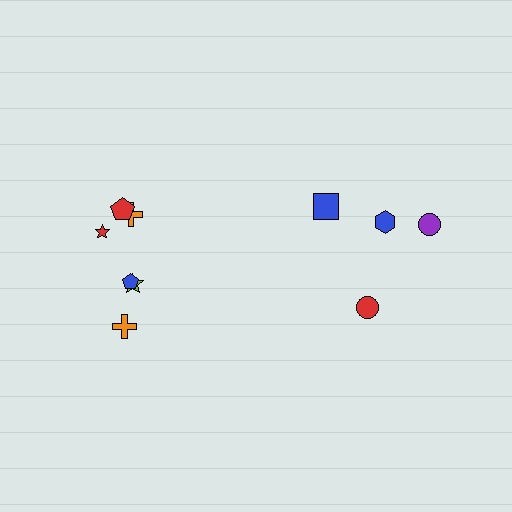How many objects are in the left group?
There are 6 objects.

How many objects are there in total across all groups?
There are 10 objects.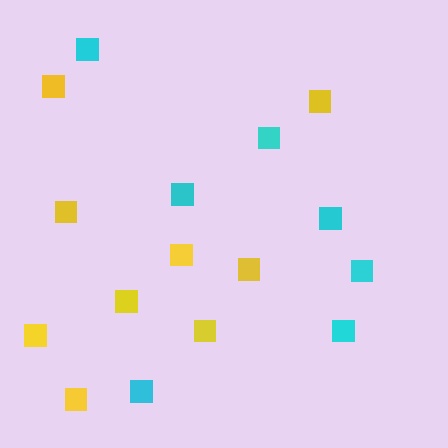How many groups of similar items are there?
There are 2 groups: one group of cyan squares (7) and one group of yellow squares (9).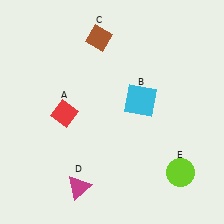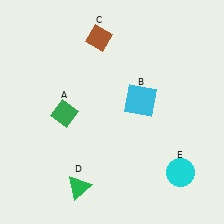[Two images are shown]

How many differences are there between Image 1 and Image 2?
There are 3 differences between the two images.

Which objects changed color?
A changed from red to green. D changed from magenta to green. E changed from lime to cyan.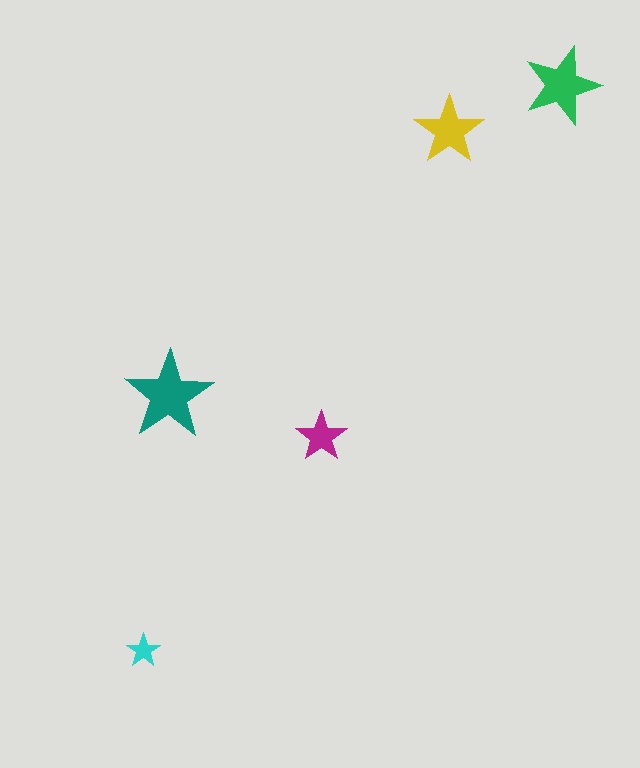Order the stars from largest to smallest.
the teal one, the green one, the yellow one, the magenta one, the cyan one.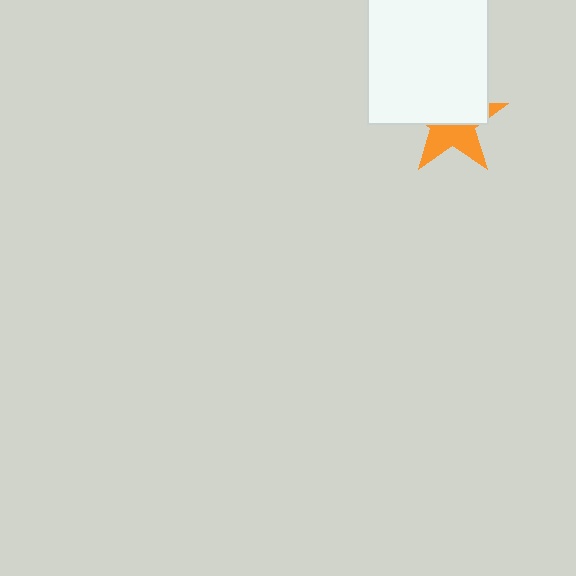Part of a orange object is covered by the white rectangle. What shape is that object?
It is a star.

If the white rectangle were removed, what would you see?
You would see the complete orange star.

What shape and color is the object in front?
The object in front is a white rectangle.